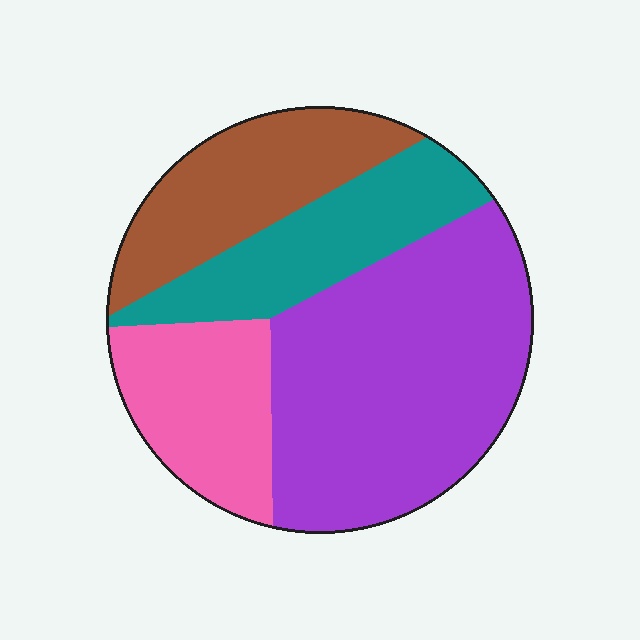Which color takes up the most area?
Purple, at roughly 45%.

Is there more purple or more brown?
Purple.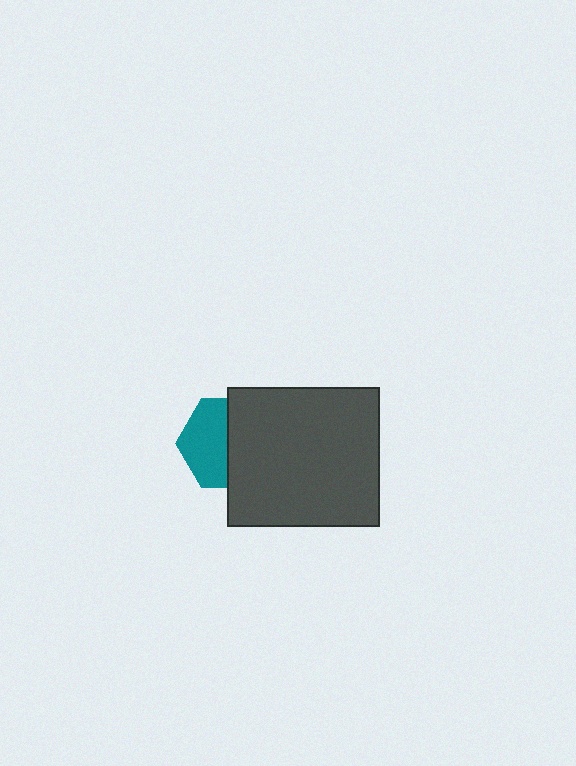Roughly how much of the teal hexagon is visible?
About half of it is visible (roughly 50%).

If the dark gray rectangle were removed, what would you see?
You would see the complete teal hexagon.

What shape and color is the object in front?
The object in front is a dark gray rectangle.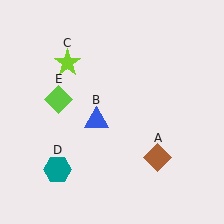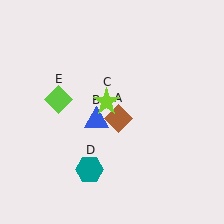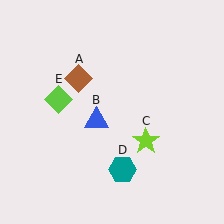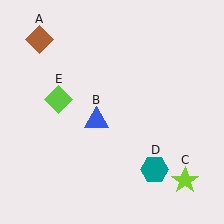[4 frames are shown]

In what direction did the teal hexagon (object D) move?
The teal hexagon (object D) moved right.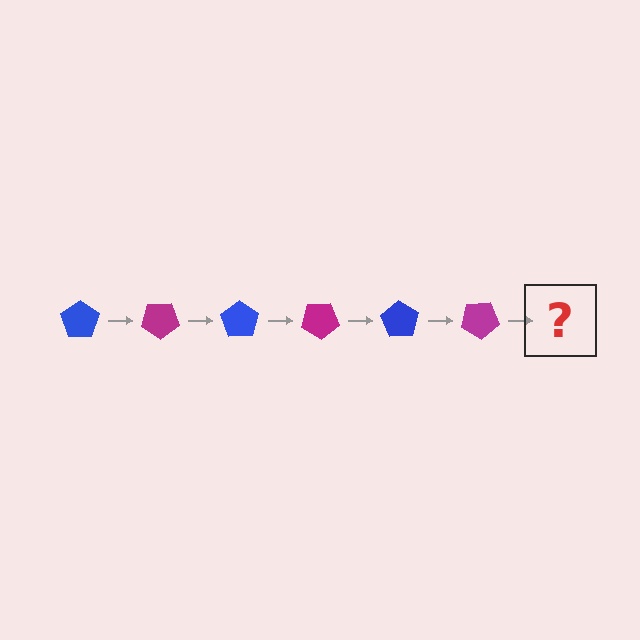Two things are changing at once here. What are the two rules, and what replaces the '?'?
The two rules are that it rotates 35 degrees each step and the color cycles through blue and magenta. The '?' should be a blue pentagon, rotated 210 degrees from the start.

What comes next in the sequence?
The next element should be a blue pentagon, rotated 210 degrees from the start.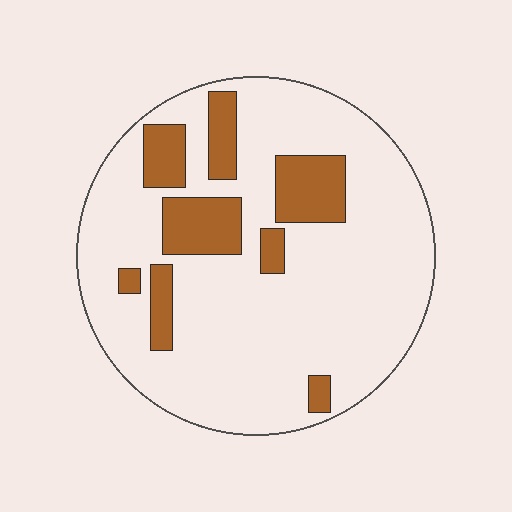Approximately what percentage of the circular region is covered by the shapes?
Approximately 20%.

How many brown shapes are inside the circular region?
8.